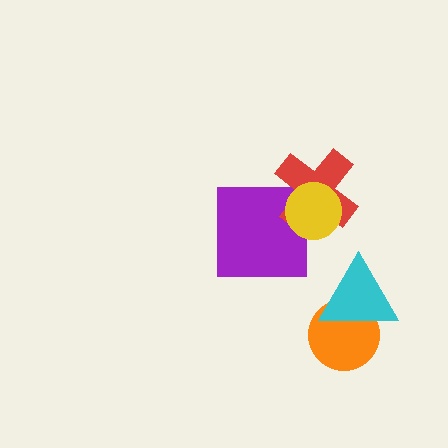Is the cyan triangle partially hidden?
No, no other shape covers it.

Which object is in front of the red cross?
The yellow circle is in front of the red cross.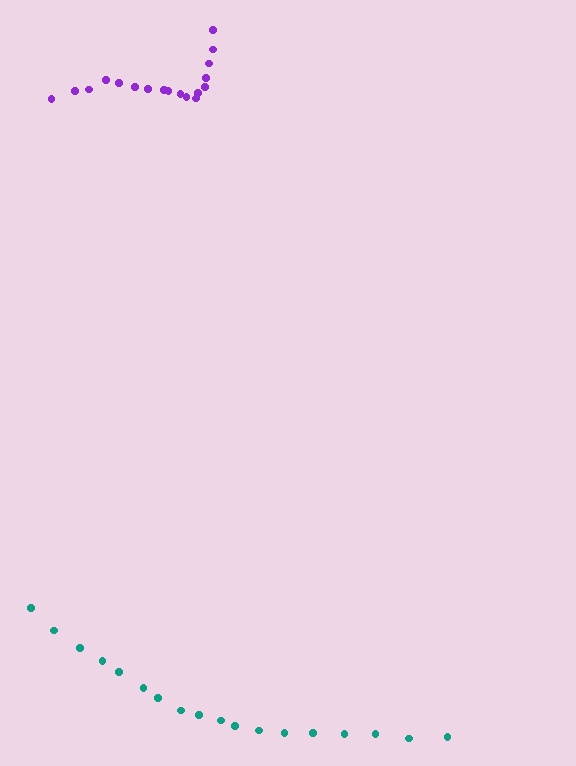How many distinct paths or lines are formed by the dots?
There are 2 distinct paths.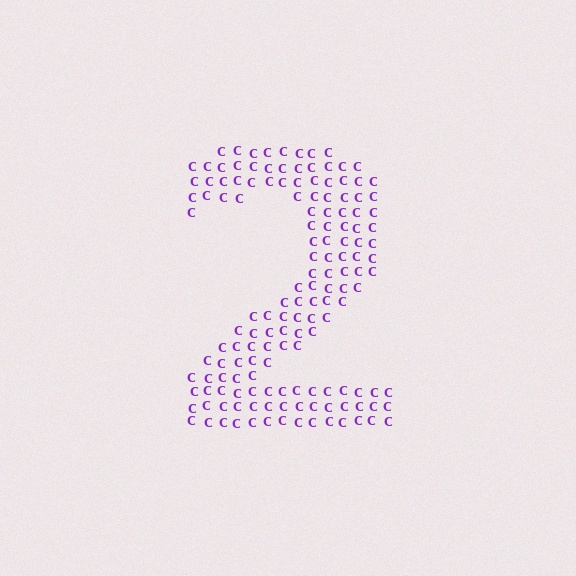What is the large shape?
The large shape is the digit 2.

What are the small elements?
The small elements are letter C's.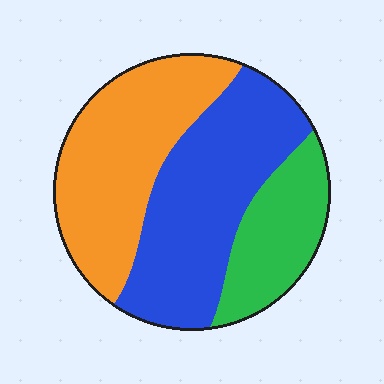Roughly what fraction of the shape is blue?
Blue covers roughly 40% of the shape.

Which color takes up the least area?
Green, at roughly 20%.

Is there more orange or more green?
Orange.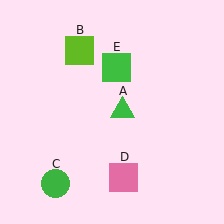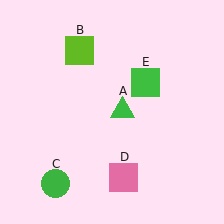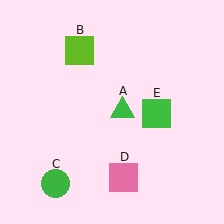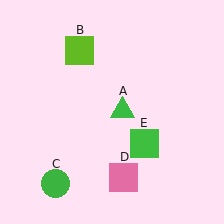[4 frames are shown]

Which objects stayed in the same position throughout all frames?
Green triangle (object A) and lime square (object B) and green circle (object C) and pink square (object D) remained stationary.